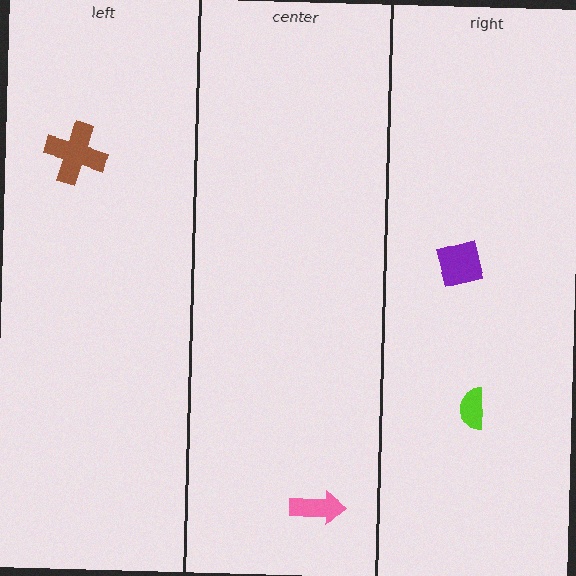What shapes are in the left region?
The brown cross.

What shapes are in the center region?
The pink arrow.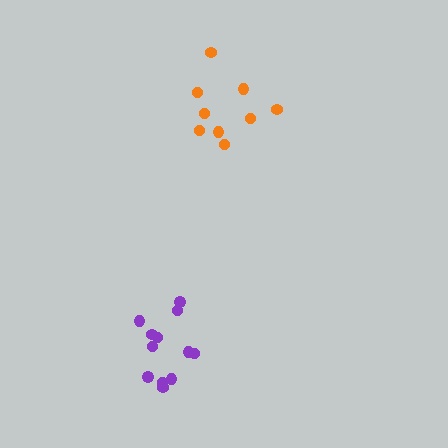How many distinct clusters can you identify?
There are 2 distinct clusters.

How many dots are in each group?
Group 1: 9 dots, Group 2: 12 dots (21 total).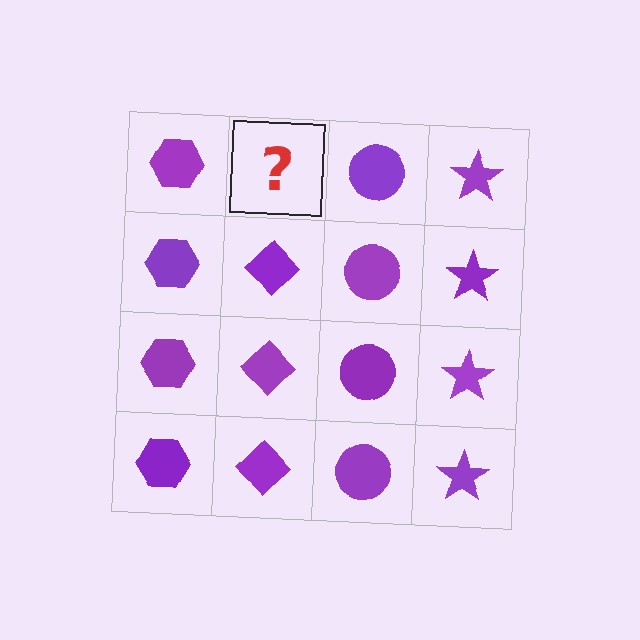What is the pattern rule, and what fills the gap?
The rule is that each column has a consistent shape. The gap should be filled with a purple diamond.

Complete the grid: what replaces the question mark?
The question mark should be replaced with a purple diamond.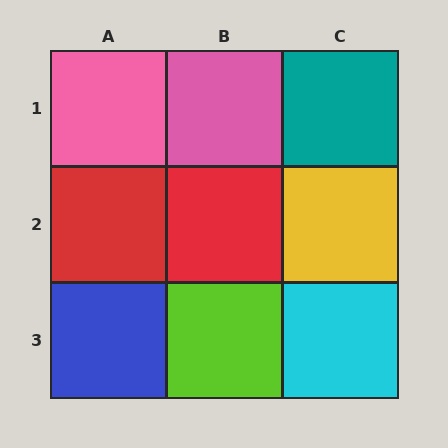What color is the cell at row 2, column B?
Red.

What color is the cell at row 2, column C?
Yellow.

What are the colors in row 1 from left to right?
Pink, pink, teal.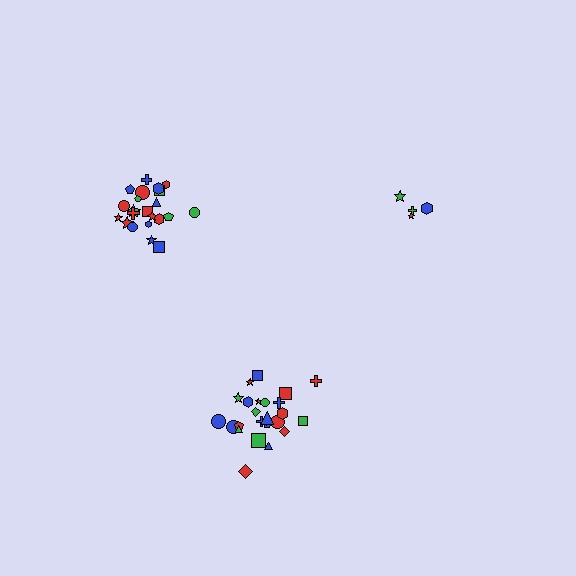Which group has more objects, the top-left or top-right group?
The top-left group.